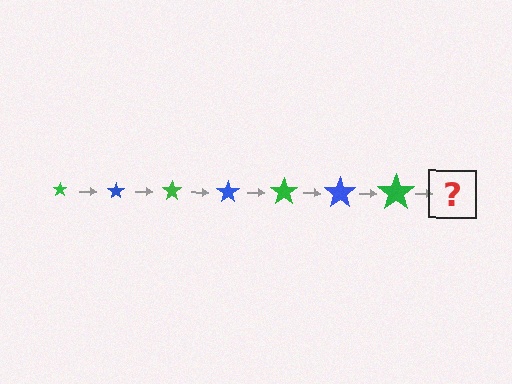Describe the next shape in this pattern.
It should be a blue star, larger than the previous one.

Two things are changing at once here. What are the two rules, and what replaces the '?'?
The two rules are that the star grows larger each step and the color cycles through green and blue. The '?' should be a blue star, larger than the previous one.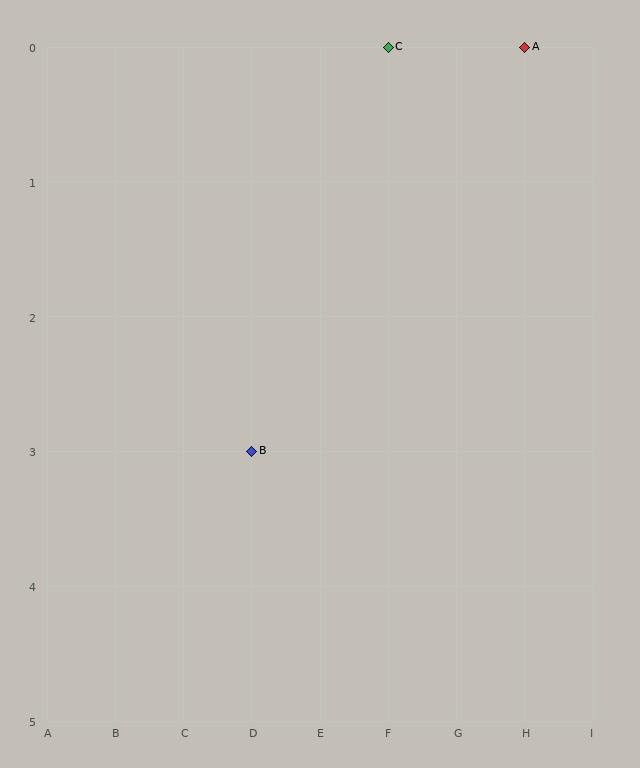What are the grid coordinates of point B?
Point B is at grid coordinates (D, 3).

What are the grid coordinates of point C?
Point C is at grid coordinates (F, 0).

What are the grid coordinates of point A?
Point A is at grid coordinates (H, 0).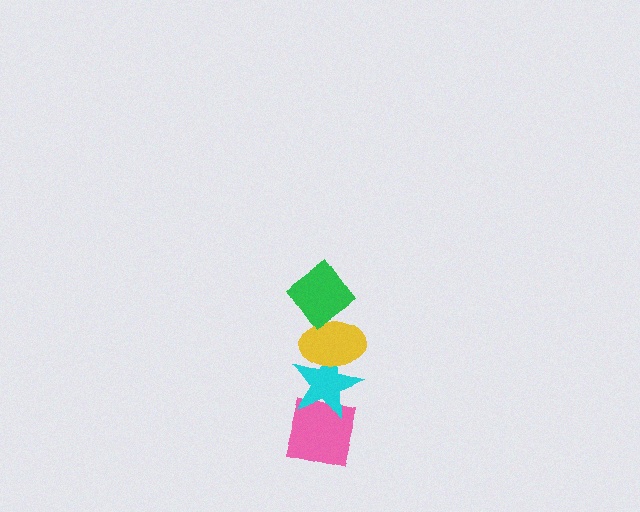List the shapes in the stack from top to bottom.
From top to bottom: the green diamond, the yellow ellipse, the cyan star, the pink square.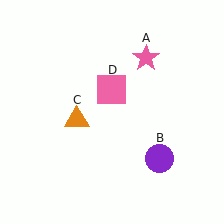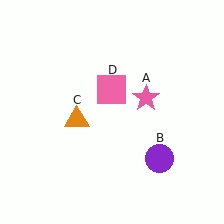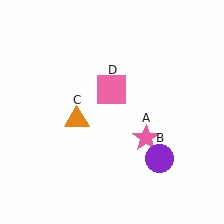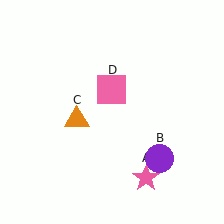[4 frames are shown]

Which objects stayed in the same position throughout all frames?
Purple circle (object B) and orange triangle (object C) and pink square (object D) remained stationary.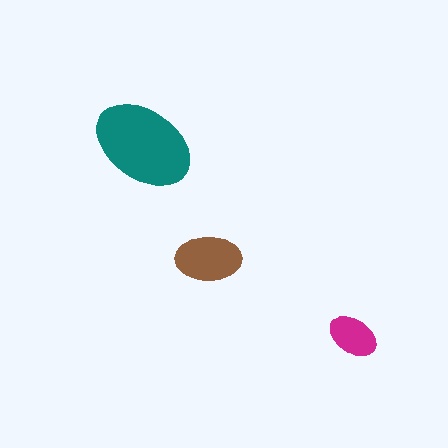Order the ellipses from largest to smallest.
the teal one, the brown one, the magenta one.